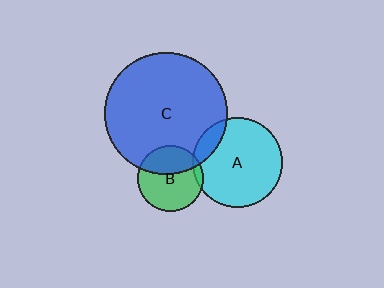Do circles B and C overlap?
Yes.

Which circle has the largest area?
Circle C (blue).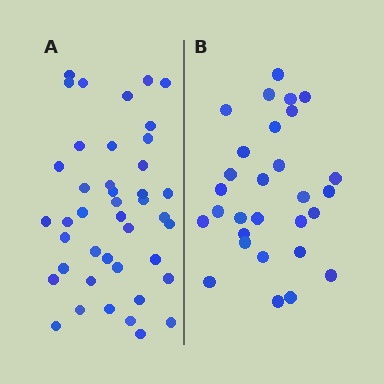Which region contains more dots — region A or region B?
Region A (the left region) has more dots.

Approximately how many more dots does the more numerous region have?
Region A has approximately 15 more dots than region B.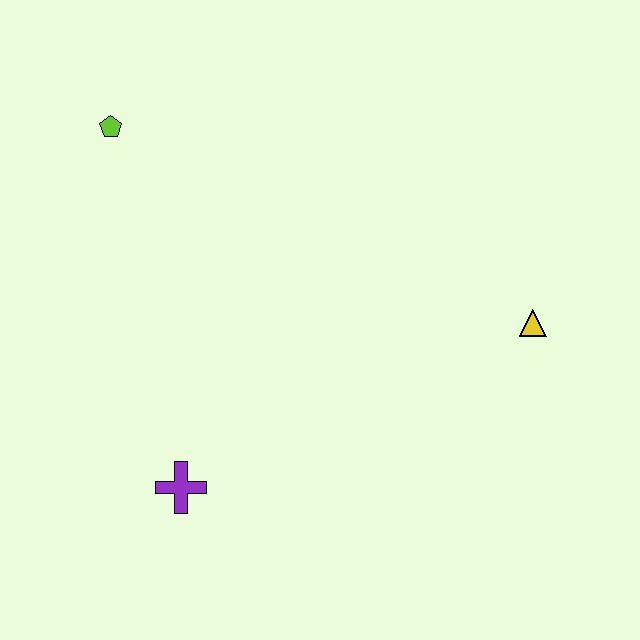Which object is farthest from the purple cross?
The yellow triangle is farthest from the purple cross.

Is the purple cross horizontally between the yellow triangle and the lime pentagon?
Yes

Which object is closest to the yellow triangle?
The purple cross is closest to the yellow triangle.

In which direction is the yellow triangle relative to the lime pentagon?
The yellow triangle is to the right of the lime pentagon.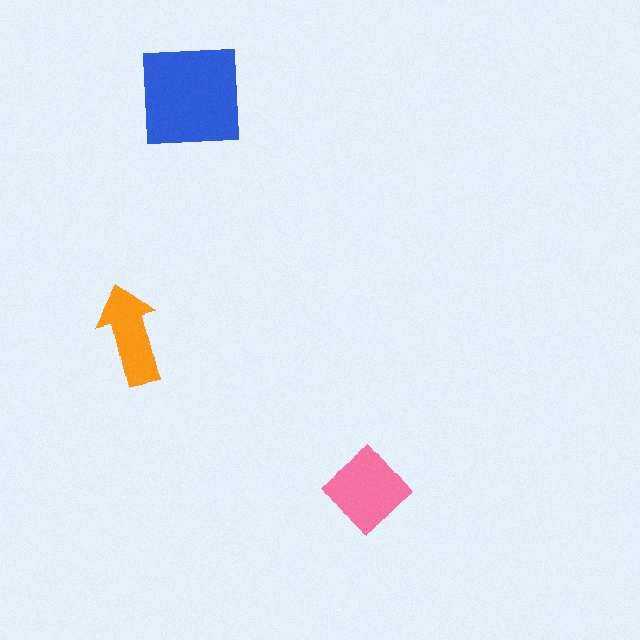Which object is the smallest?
The orange arrow.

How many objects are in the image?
There are 3 objects in the image.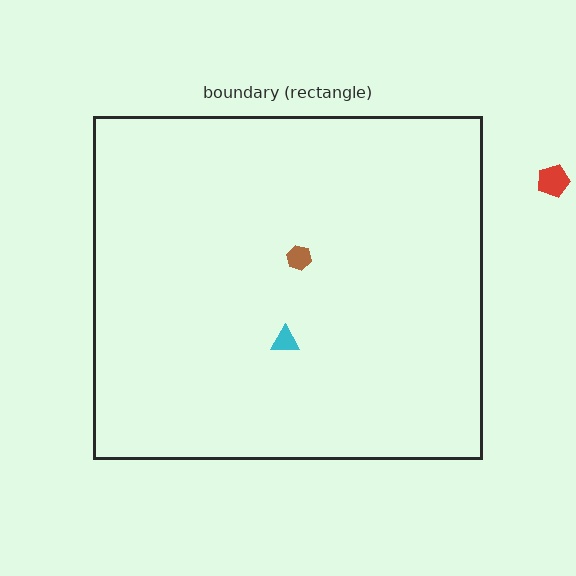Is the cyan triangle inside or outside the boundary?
Inside.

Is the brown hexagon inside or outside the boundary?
Inside.